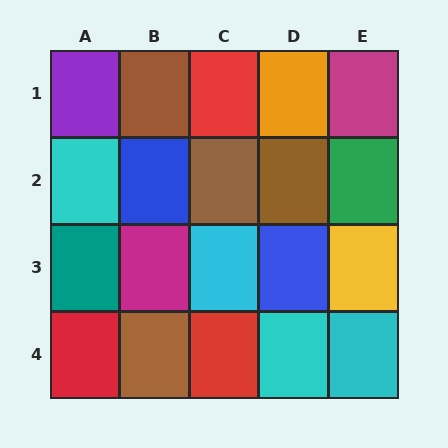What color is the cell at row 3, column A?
Teal.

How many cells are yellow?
1 cell is yellow.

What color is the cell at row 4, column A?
Red.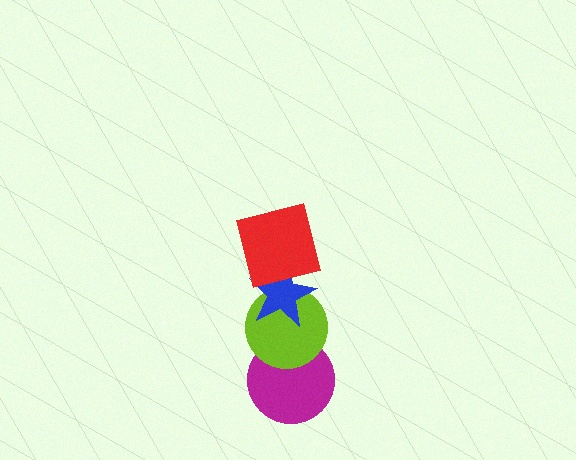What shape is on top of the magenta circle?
The lime circle is on top of the magenta circle.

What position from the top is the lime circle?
The lime circle is 3rd from the top.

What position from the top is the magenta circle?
The magenta circle is 4th from the top.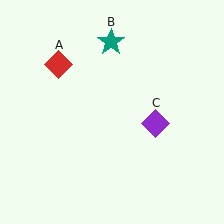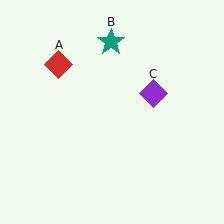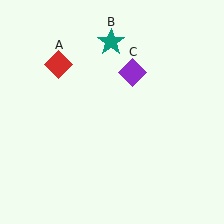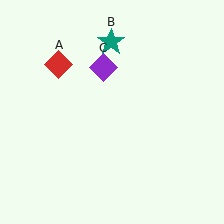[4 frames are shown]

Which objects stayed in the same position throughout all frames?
Red diamond (object A) and teal star (object B) remained stationary.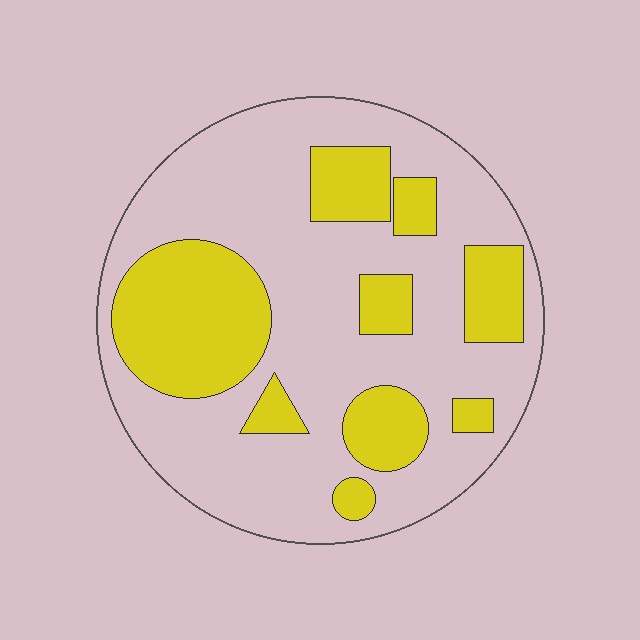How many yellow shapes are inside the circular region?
9.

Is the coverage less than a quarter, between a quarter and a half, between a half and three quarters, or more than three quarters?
Between a quarter and a half.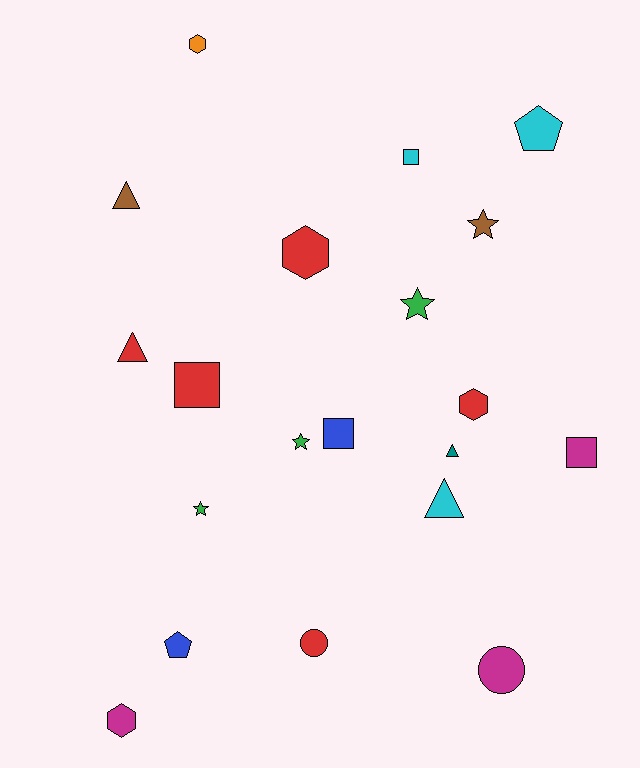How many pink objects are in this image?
There are no pink objects.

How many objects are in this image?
There are 20 objects.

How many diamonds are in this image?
There are no diamonds.